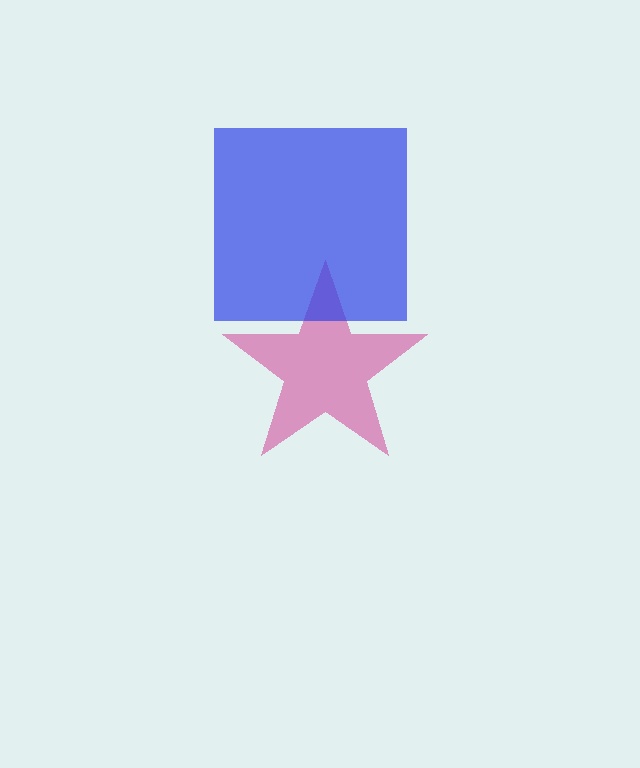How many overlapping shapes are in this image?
There are 2 overlapping shapes in the image.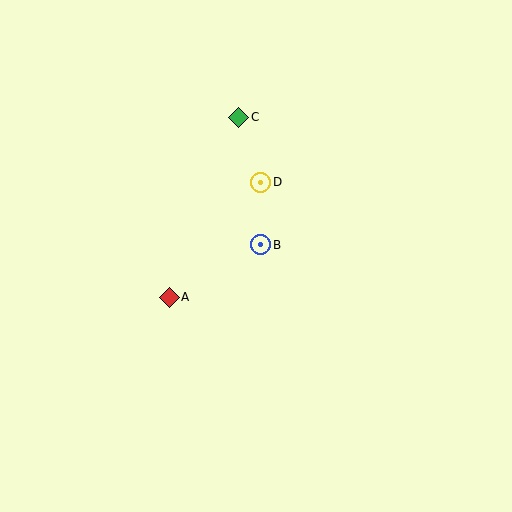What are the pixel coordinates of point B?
Point B is at (261, 245).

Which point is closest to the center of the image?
Point B at (261, 245) is closest to the center.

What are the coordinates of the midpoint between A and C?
The midpoint between A and C is at (204, 207).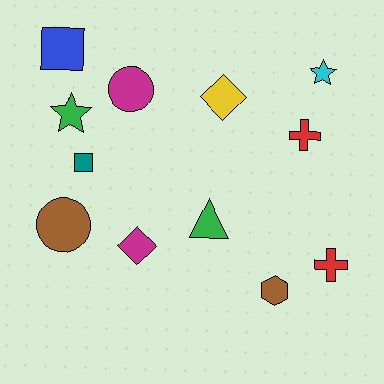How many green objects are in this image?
There are 2 green objects.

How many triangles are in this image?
There is 1 triangle.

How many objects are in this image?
There are 12 objects.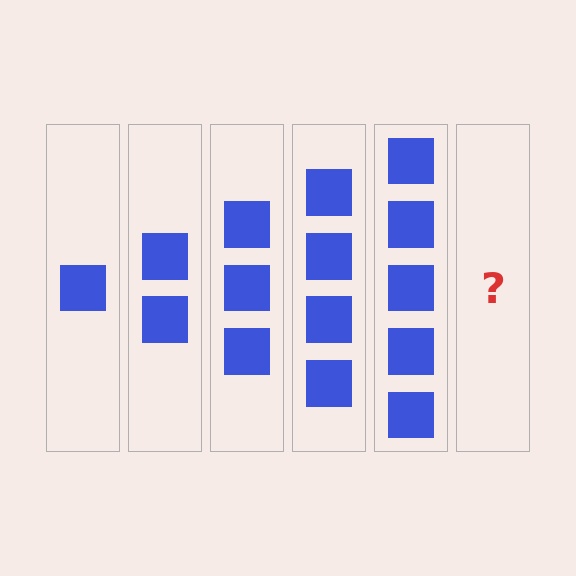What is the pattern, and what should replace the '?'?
The pattern is that each step adds one more square. The '?' should be 6 squares.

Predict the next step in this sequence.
The next step is 6 squares.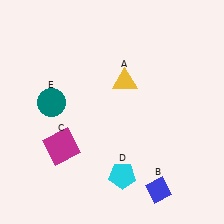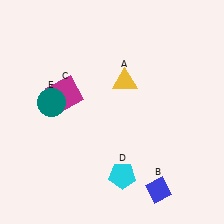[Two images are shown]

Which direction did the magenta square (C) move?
The magenta square (C) moved up.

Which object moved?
The magenta square (C) moved up.